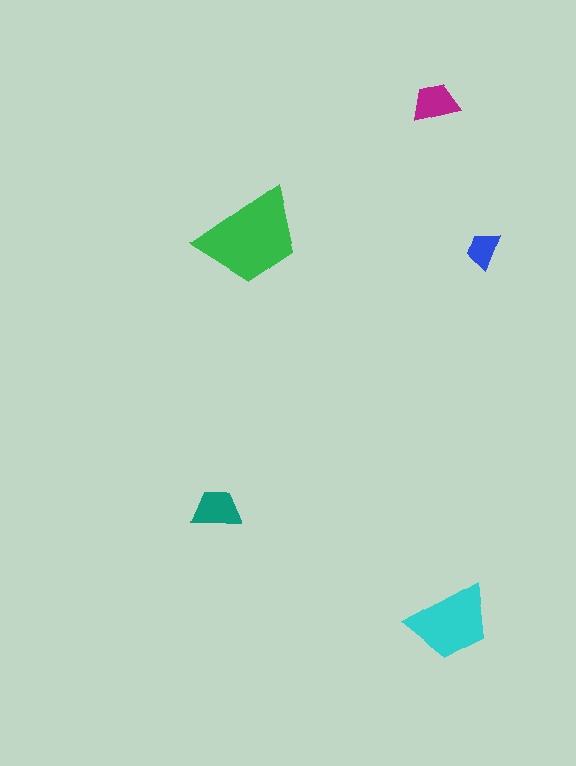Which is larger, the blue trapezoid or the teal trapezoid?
The teal one.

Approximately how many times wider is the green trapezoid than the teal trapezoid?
About 2 times wider.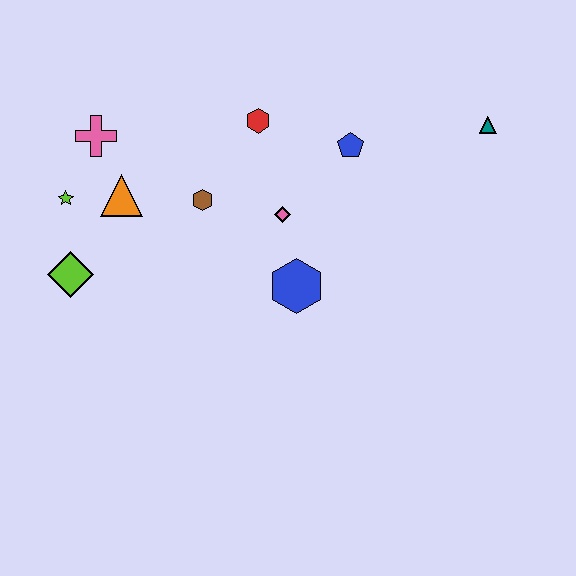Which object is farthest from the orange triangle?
The teal triangle is farthest from the orange triangle.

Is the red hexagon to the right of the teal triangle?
No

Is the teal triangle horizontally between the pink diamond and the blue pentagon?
No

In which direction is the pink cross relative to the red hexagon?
The pink cross is to the left of the red hexagon.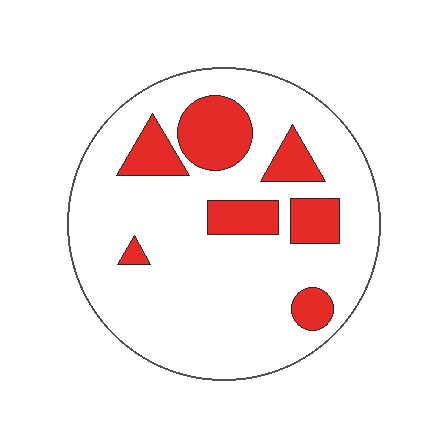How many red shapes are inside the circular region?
7.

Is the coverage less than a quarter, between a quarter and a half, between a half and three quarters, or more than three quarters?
Less than a quarter.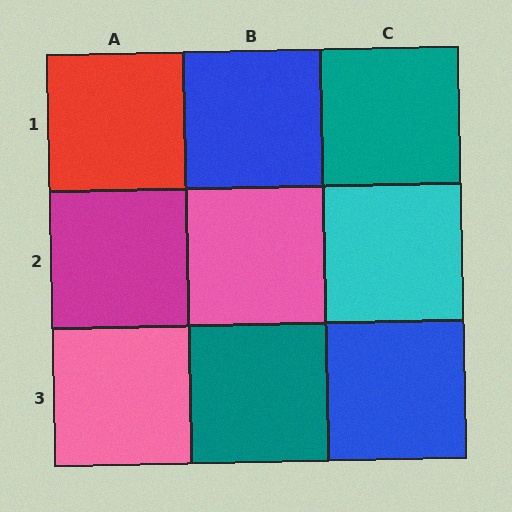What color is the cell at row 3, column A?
Pink.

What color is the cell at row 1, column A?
Red.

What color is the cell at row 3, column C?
Blue.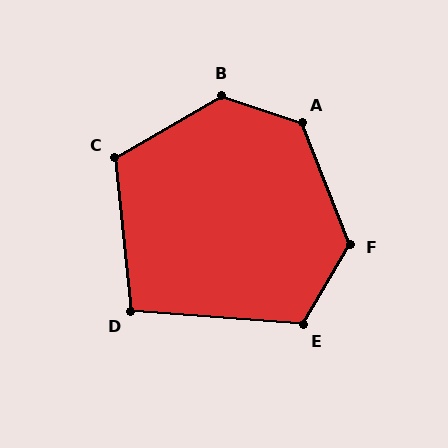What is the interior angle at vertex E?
Approximately 116 degrees (obtuse).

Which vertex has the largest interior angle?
B, at approximately 132 degrees.